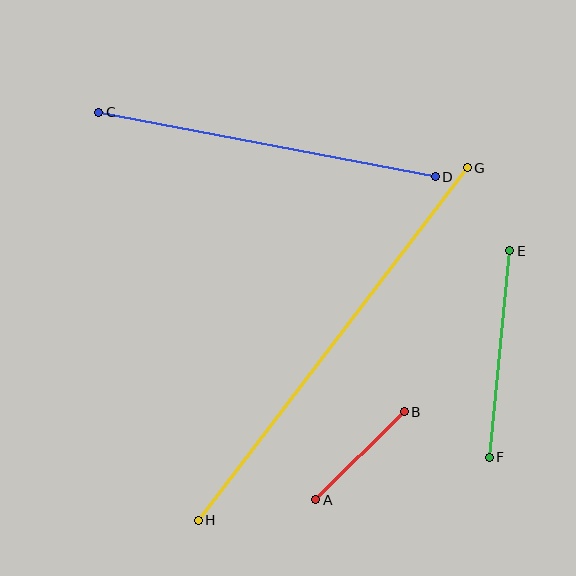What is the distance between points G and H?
The distance is approximately 443 pixels.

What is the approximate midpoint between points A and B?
The midpoint is at approximately (360, 456) pixels.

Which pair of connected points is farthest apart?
Points G and H are farthest apart.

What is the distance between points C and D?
The distance is approximately 343 pixels.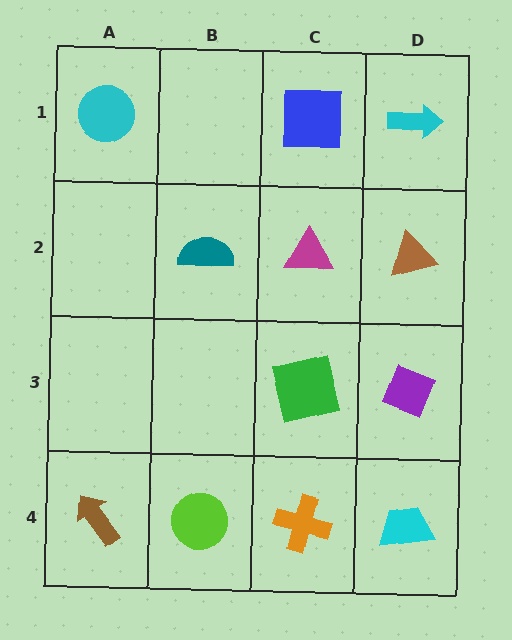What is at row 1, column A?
A cyan circle.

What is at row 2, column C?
A magenta triangle.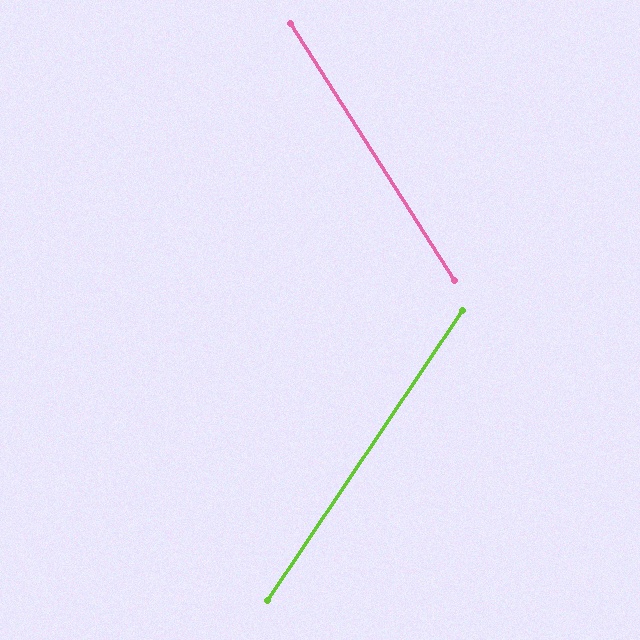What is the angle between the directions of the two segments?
Approximately 66 degrees.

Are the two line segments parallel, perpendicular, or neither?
Neither parallel nor perpendicular — they differ by about 66°.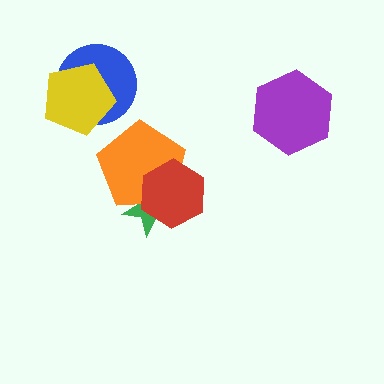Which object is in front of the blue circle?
The yellow pentagon is in front of the blue circle.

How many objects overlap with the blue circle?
1 object overlaps with the blue circle.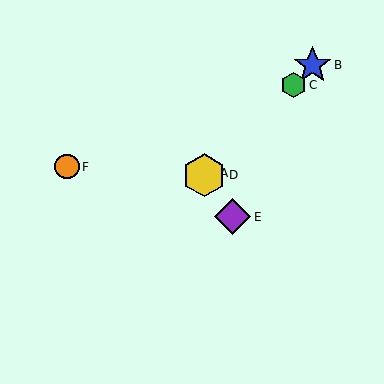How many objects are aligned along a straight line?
4 objects (A, B, C, D) are aligned along a straight line.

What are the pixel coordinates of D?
Object D is at (204, 175).